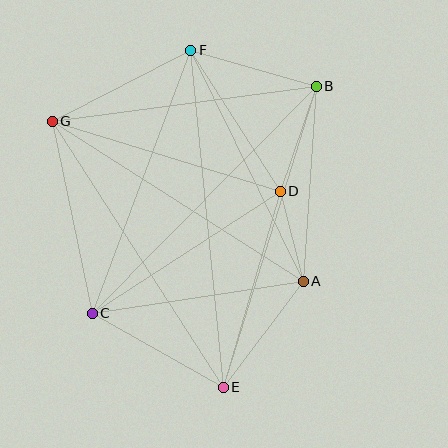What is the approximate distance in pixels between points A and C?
The distance between A and C is approximately 213 pixels.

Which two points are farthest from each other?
Points E and F are farthest from each other.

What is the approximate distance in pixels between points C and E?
The distance between C and E is approximately 150 pixels.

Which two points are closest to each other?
Points A and D are closest to each other.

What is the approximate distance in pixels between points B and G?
The distance between B and G is approximately 266 pixels.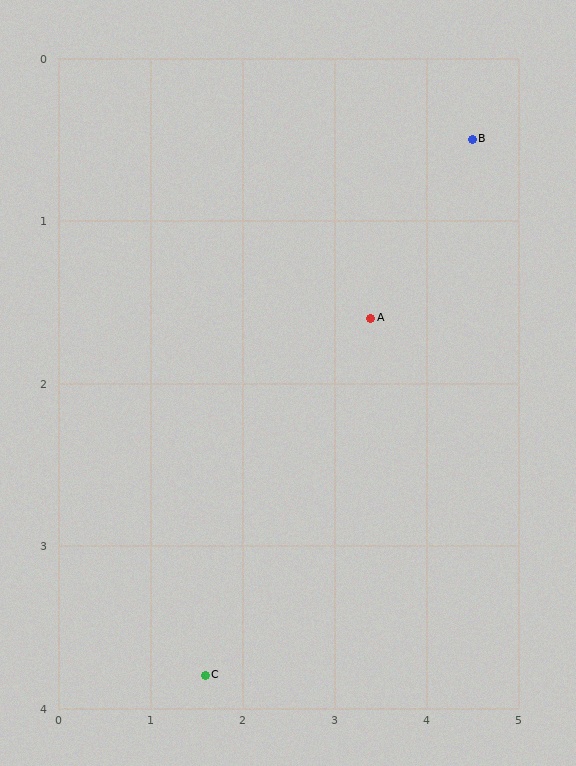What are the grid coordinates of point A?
Point A is at approximately (3.4, 1.6).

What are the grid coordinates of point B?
Point B is at approximately (4.5, 0.5).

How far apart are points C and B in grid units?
Points C and B are about 4.4 grid units apart.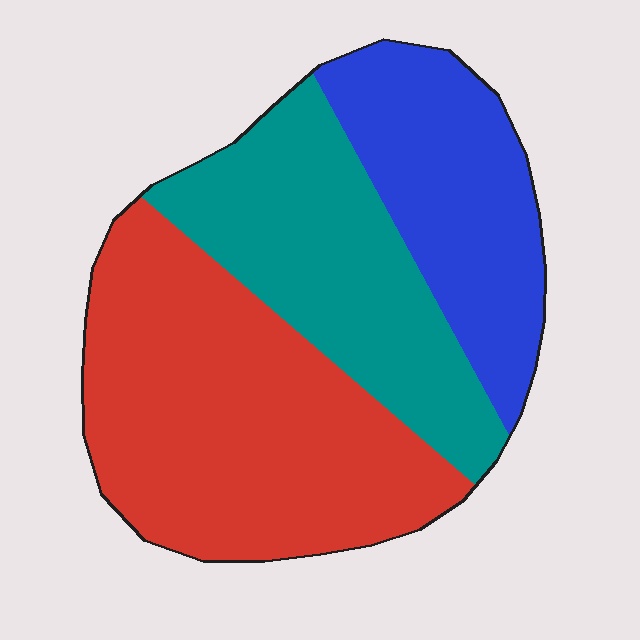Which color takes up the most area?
Red, at roughly 45%.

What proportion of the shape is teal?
Teal takes up about one third (1/3) of the shape.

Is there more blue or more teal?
Teal.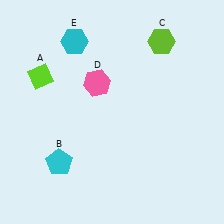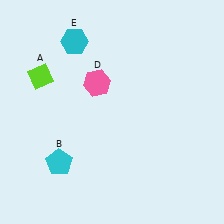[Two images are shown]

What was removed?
The lime hexagon (C) was removed in Image 2.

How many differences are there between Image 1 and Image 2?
There is 1 difference between the two images.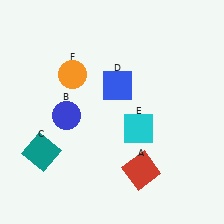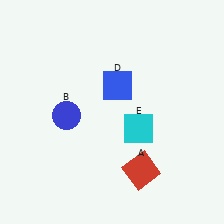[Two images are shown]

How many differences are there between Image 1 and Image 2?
There are 2 differences between the two images.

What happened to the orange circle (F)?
The orange circle (F) was removed in Image 2. It was in the top-left area of Image 1.